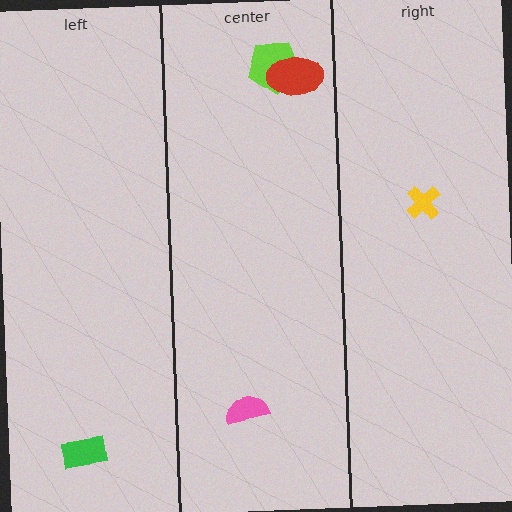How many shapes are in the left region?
1.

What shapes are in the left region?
The green rectangle.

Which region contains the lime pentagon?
The center region.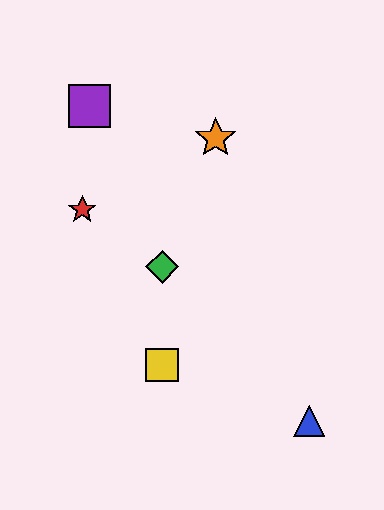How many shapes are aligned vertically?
2 shapes (the green diamond, the yellow square) are aligned vertically.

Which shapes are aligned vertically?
The green diamond, the yellow square are aligned vertically.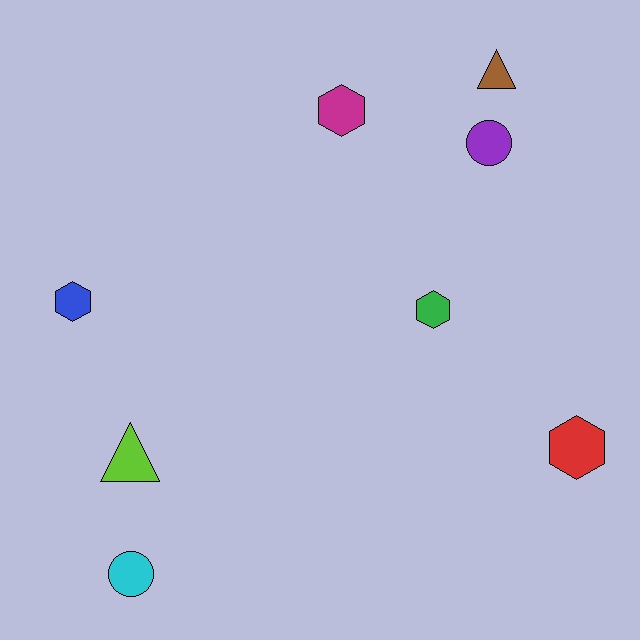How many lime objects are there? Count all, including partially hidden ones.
There is 1 lime object.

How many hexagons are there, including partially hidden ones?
There are 4 hexagons.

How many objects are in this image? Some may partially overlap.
There are 8 objects.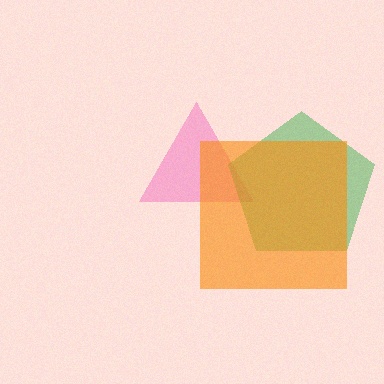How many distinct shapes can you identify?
There are 3 distinct shapes: a pink triangle, a green pentagon, an orange square.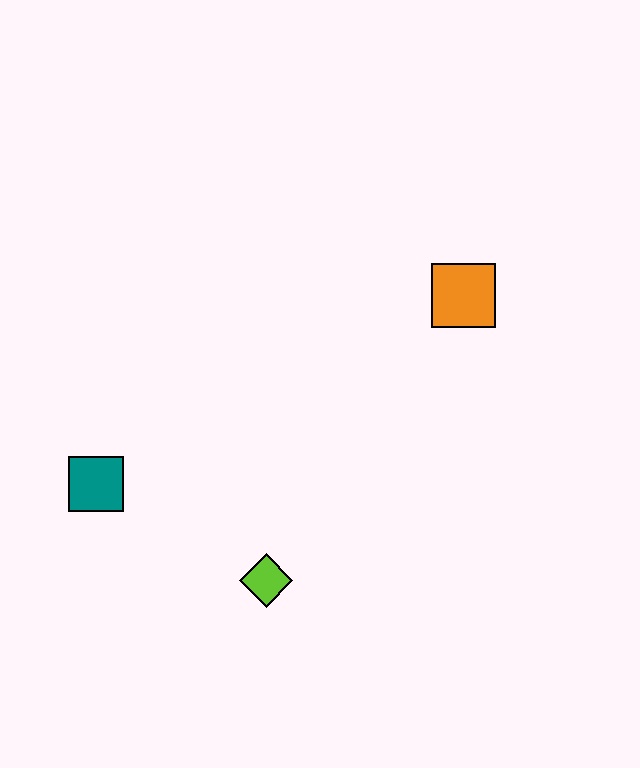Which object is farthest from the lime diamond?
The orange square is farthest from the lime diamond.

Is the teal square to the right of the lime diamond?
No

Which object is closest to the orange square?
The lime diamond is closest to the orange square.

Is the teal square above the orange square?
No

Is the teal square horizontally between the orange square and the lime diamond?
No